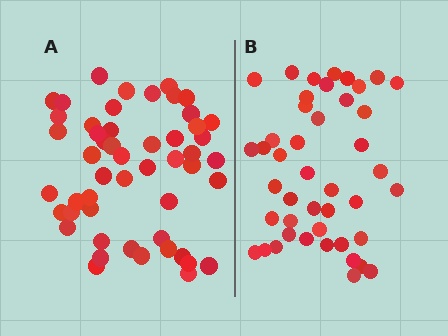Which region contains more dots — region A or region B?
Region A (the left region) has more dots.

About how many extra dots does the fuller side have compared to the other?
Region A has roughly 8 or so more dots than region B.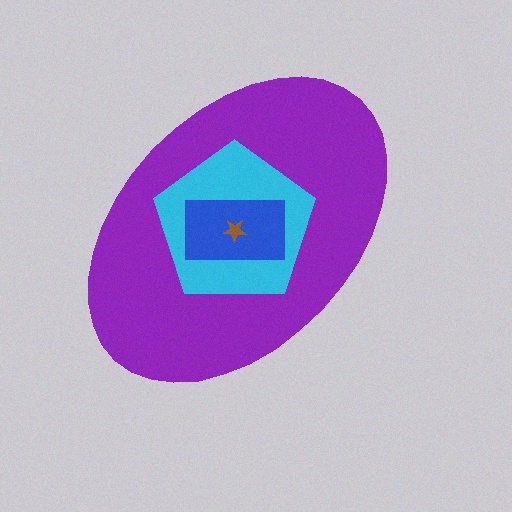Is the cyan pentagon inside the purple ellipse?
Yes.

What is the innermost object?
The brown star.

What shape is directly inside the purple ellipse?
The cyan pentagon.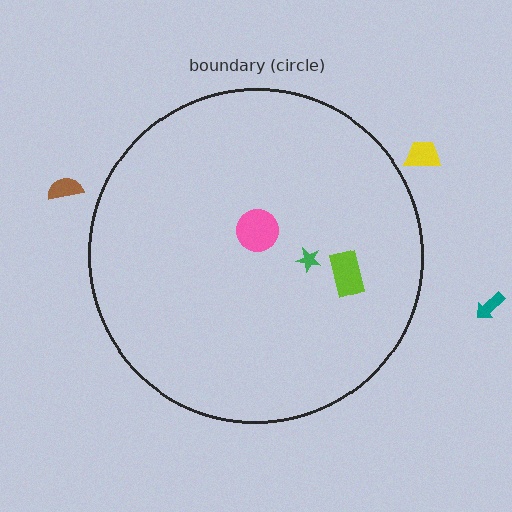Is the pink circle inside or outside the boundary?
Inside.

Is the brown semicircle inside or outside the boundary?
Outside.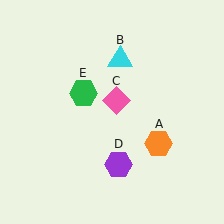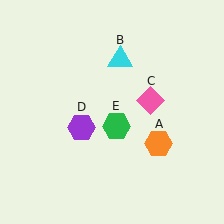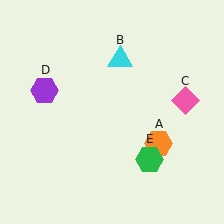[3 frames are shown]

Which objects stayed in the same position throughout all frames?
Orange hexagon (object A) and cyan triangle (object B) remained stationary.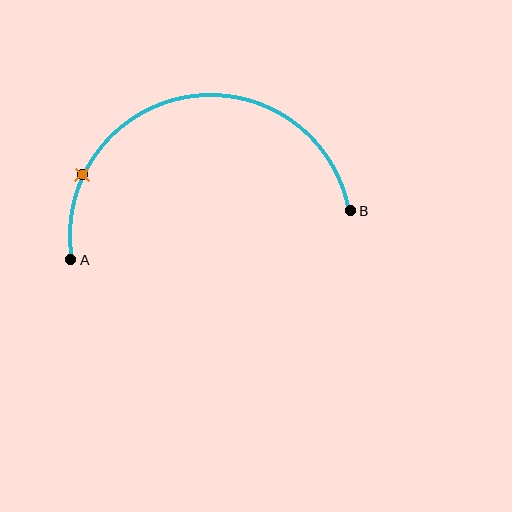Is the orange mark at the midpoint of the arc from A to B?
No. The orange mark lies on the arc but is closer to endpoint A. The arc midpoint would be at the point on the curve equidistant along the arc from both A and B.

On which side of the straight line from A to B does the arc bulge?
The arc bulges above the straight line connecting A and B.